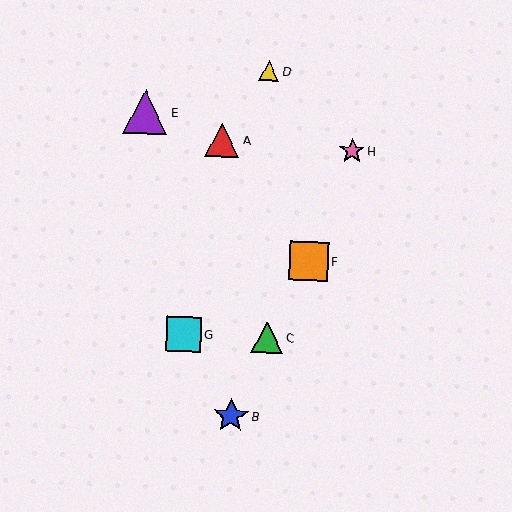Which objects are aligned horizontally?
Objects C, G are aligned horizontally.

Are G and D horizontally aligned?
No, G is at y≈334 and D is at y≈71.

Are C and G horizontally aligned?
Yes, both are at y≈338.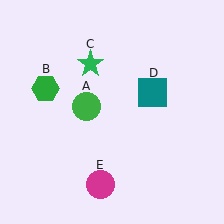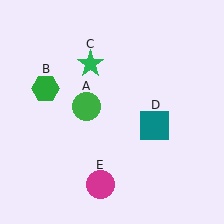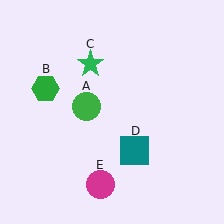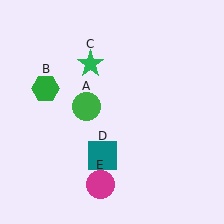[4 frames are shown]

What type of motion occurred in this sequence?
The teal square (object D) rotated clockwise around the center of the scene.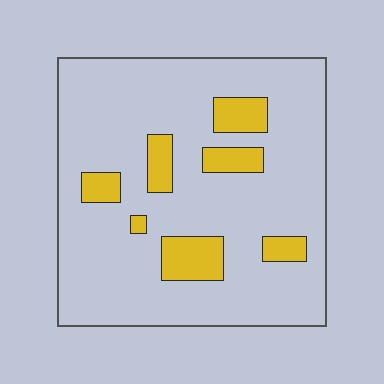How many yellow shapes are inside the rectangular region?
7.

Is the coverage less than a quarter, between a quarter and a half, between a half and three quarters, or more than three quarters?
Less than a quarter.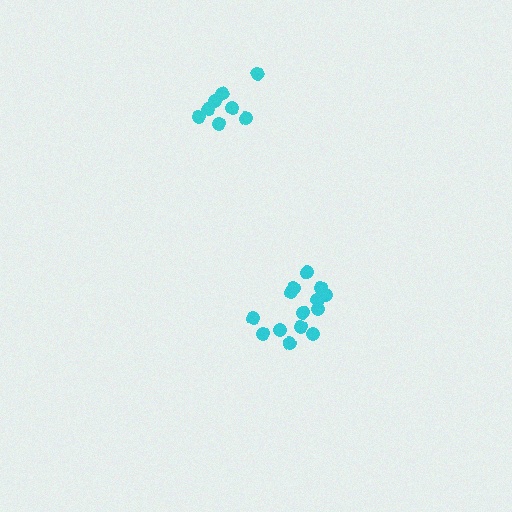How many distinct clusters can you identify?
There are 2 distinct clusters.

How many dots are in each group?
Group 1: 14 dots, Group 2: 8 dots (22 total).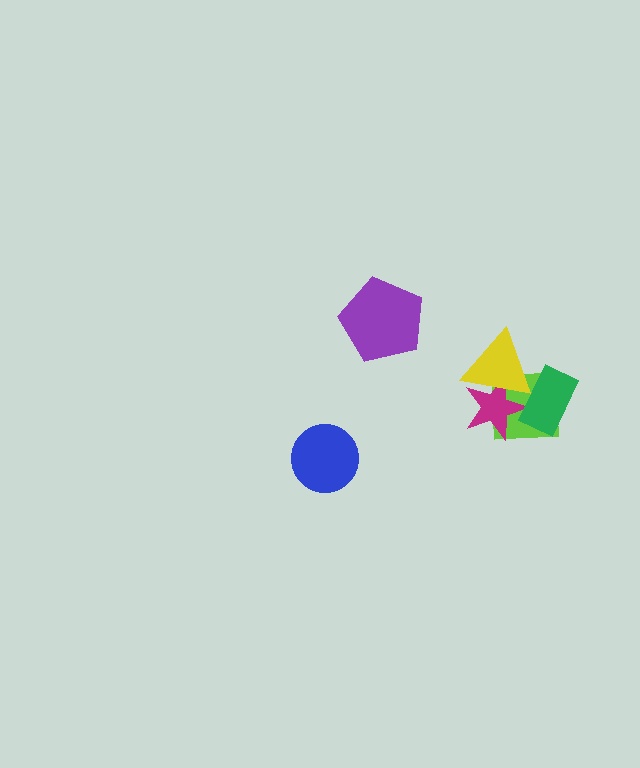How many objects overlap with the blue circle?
0 objects overlap with the blue circle.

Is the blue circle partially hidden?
No, no other shape covers it.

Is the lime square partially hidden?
Yes, it is partially covered by another shape.